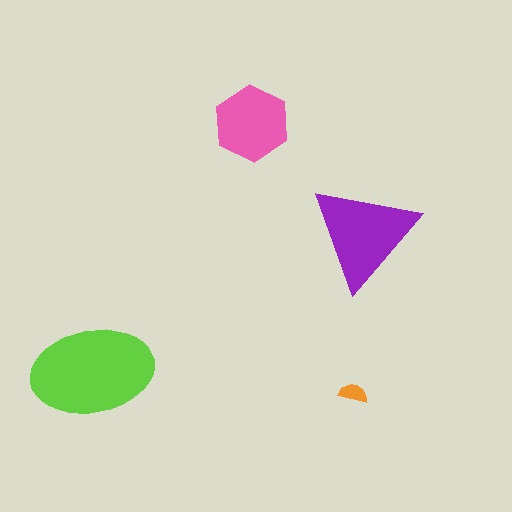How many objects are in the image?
There are 4 objects in the image.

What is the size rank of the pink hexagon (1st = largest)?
3rd.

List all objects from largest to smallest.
The lime ellipse, the purple triangle, the pink hexagon, the orange semicircle.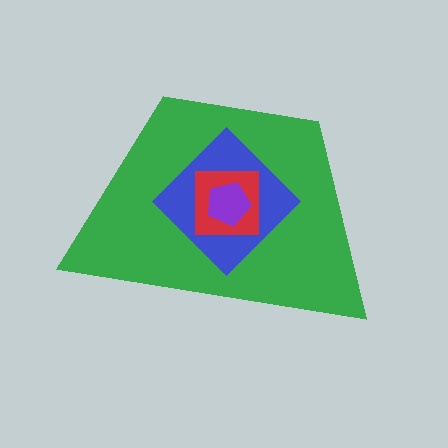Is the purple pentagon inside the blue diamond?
Yes.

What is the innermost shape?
The purple pentagon.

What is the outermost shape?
The green trapezoid.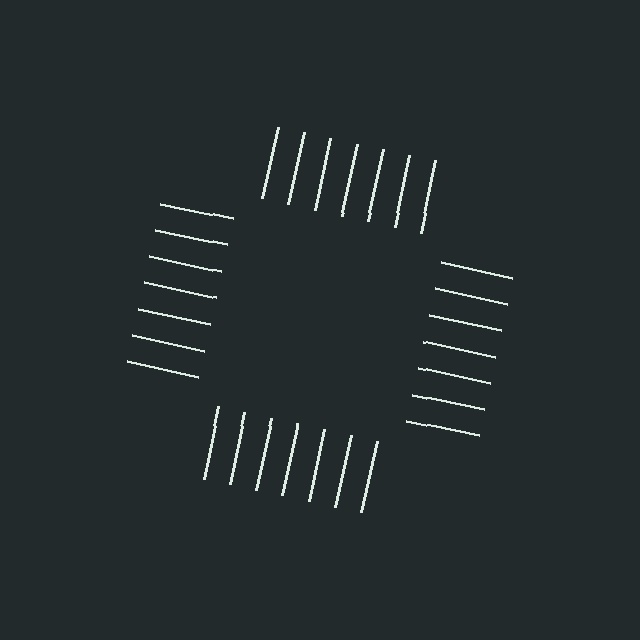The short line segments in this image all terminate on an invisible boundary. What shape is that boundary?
An illusory square — the line segments terminate on its edges but no continuous stroke is drawn.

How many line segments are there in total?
28 — 7 along each of the 4 edges.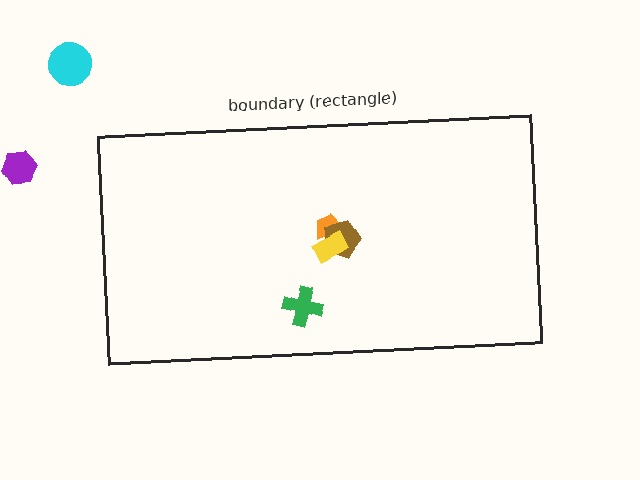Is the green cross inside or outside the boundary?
Inside.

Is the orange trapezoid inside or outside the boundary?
Inside.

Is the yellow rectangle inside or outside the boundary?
Inside.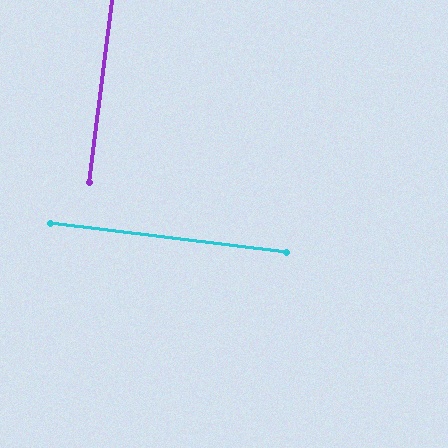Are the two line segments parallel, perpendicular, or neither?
Perpendicular — they meet at approximately 90°.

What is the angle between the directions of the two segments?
Approximately 90 degrees.